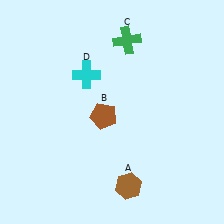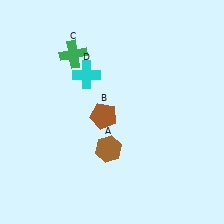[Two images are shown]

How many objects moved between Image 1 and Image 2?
2 objects moved between the two images.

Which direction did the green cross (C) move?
The green cross (C) moved left.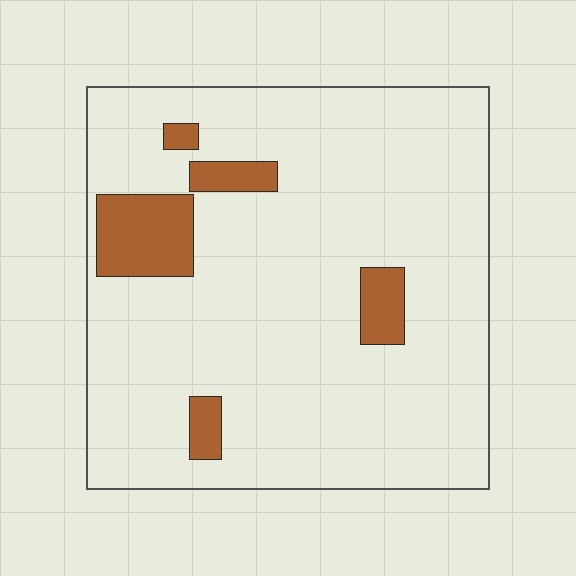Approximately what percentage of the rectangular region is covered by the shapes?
Approximately 10%.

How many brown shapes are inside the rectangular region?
5.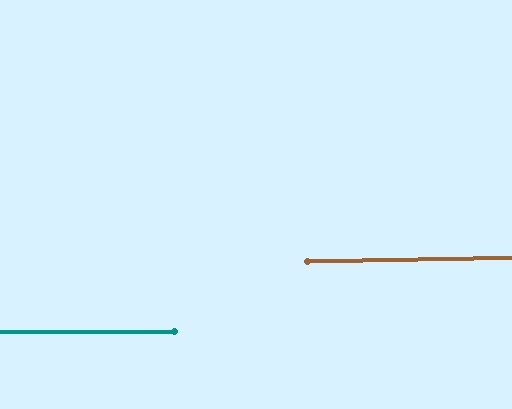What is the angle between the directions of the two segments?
Approximately 1 degree.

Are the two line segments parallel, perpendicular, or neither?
Parallel — their directions differ by only 0.9°.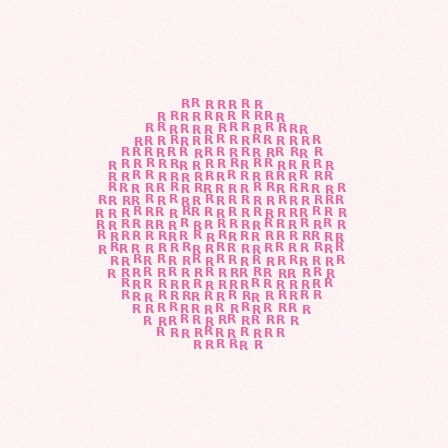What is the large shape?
The large shape is a circle.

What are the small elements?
The small elements are letter R's.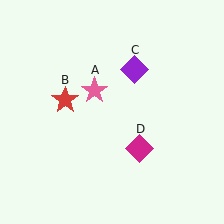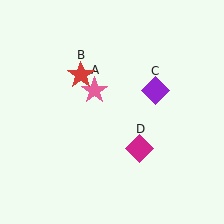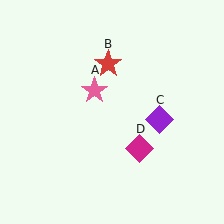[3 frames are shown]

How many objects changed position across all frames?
2 objects changed position: red star (object B), purple diamond (object C).